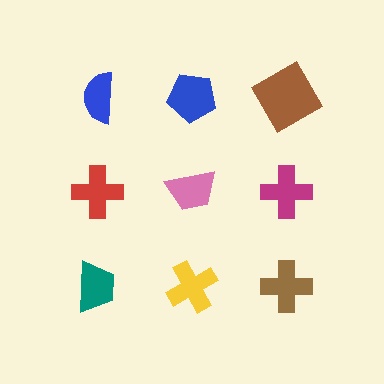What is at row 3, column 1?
A teal trapezoid.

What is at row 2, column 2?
A pink trapezoid.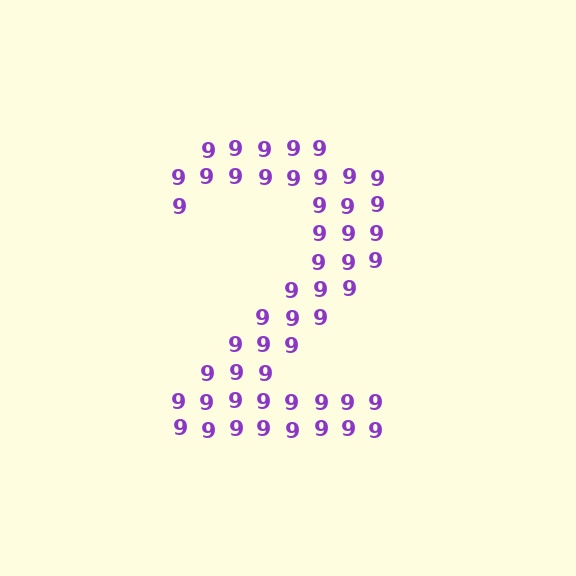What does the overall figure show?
The overall figure shows the digit 2.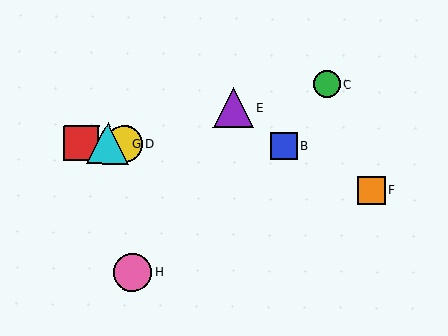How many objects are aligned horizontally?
4 objects (A, B, D, G) are aligned horizontally.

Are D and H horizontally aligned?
No, D is at y≈144 and H is at y≈272.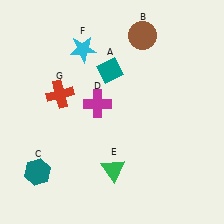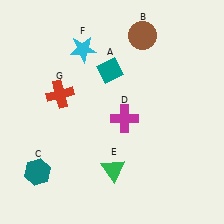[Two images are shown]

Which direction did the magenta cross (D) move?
The magenta cross (D) moved right.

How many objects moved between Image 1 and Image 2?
1 object moved between the two images.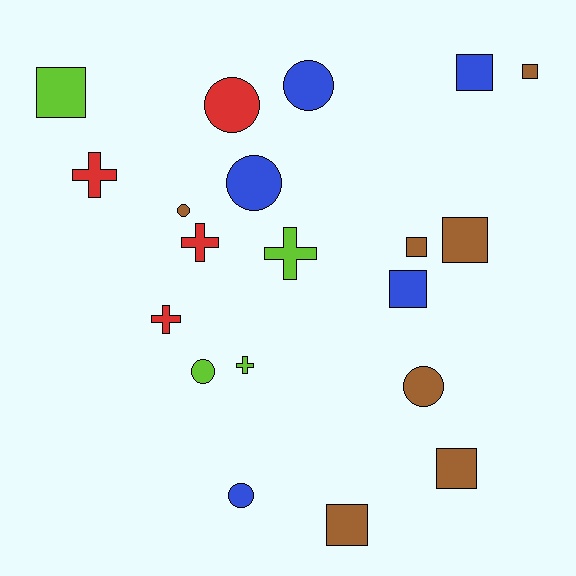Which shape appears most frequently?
Square, with 8 objects.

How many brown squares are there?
There are 5 brown squares.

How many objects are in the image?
There are 20 objects.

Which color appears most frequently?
Brown, with 7 objects.